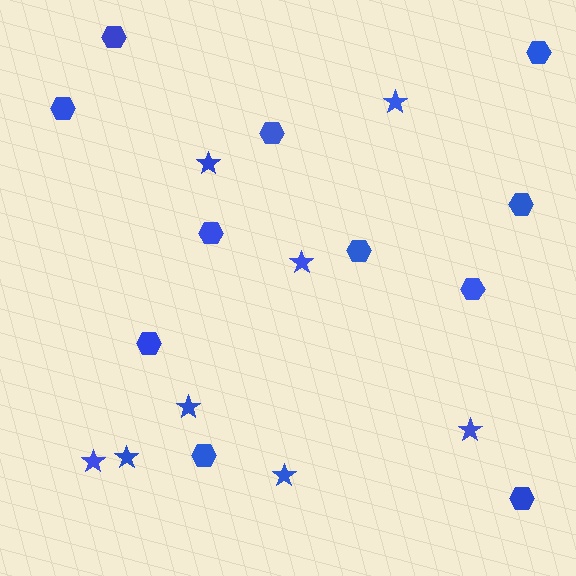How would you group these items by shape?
There are 2 groups: one group of hexagons (11) and one group of stars (8).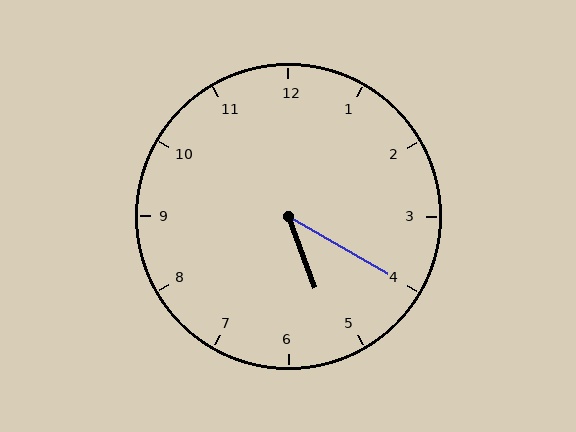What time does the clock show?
5:20.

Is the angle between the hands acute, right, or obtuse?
It is acute.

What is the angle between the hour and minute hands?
Approximately 40 degrees.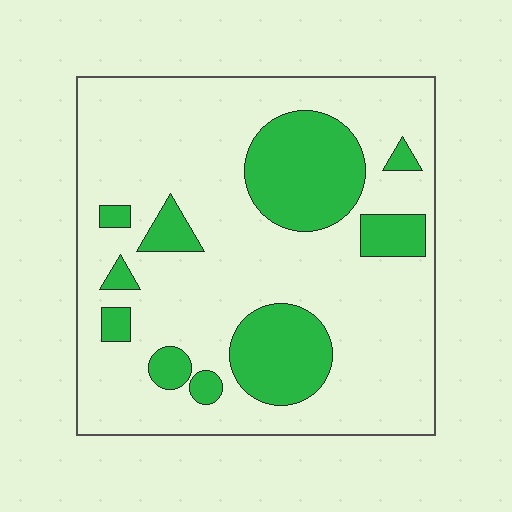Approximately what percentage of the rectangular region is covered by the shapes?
Approximately 25%.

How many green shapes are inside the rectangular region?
10.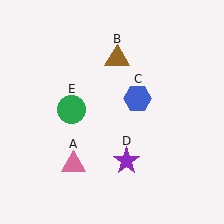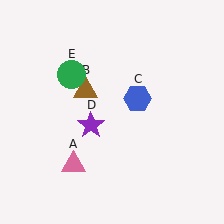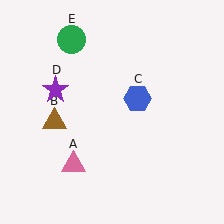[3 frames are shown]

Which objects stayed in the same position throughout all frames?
Pink triangle (object A) and blue hexagon (object C) remained stationary.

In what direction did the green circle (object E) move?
The green circle (object E) moved up.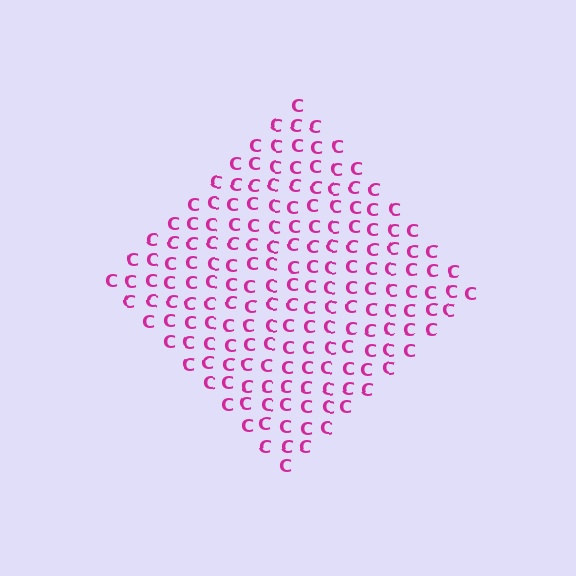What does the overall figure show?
The overall figure shows a diamond.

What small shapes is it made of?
It is made of small letter C's.